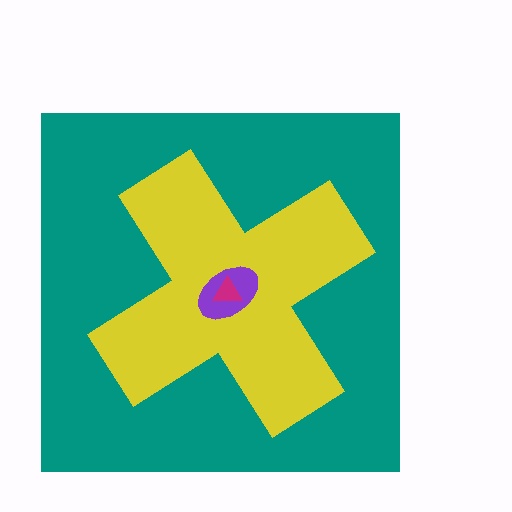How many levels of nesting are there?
4.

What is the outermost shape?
The teal square.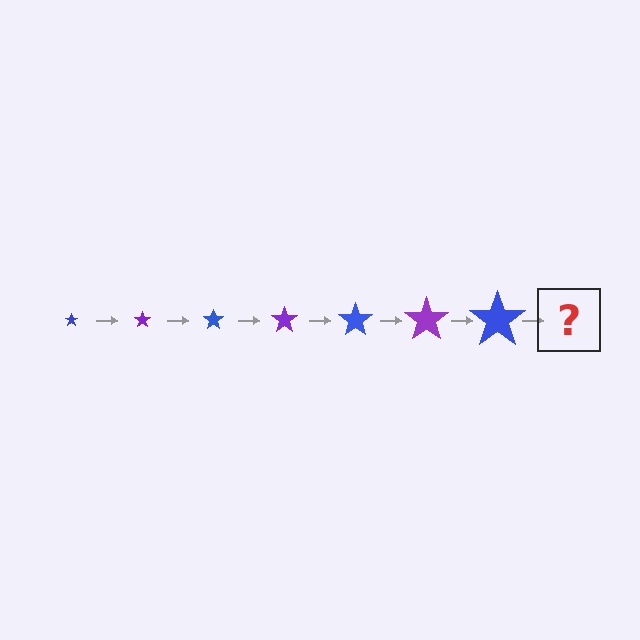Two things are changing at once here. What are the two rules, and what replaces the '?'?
The two rules are that the star grows larger each step and the color cycles through blue and purple. The '?' should be a purple star, larger than the previous one.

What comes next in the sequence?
The next element should be a purple star, larger than the previous one.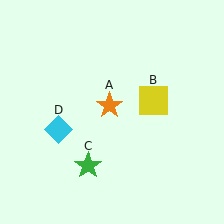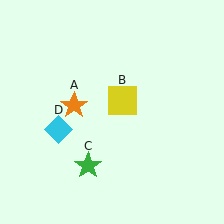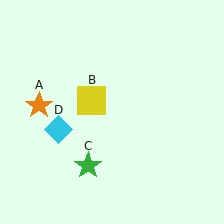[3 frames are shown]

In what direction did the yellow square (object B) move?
The yellow square (object B) moved left.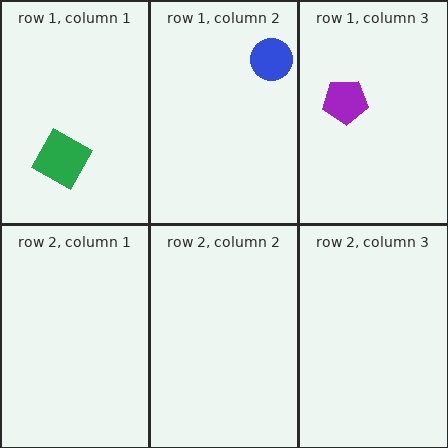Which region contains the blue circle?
The row 1, column 2 region.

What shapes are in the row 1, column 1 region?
The green square.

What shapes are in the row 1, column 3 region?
The purple pentagon.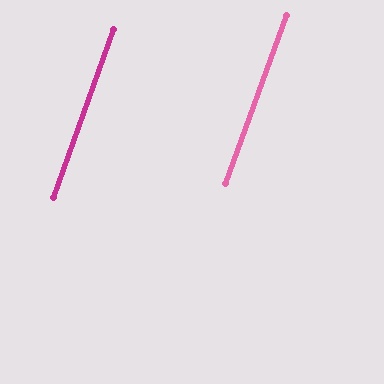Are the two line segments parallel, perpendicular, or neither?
Parallel — their directions differ by only 0.5°.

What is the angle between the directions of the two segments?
Approximately 0 degrees.